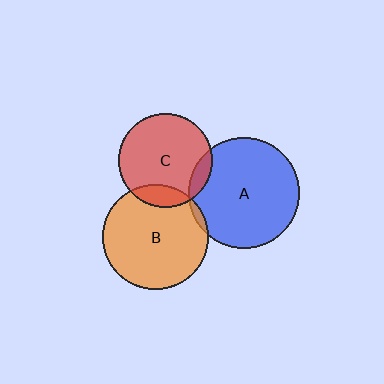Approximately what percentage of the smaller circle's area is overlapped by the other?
Approximately 15%.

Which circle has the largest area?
Circle A (blue).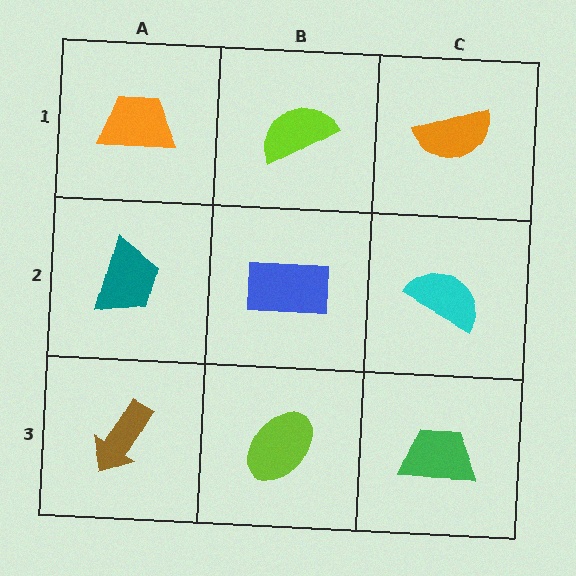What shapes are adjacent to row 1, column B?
A blue rectangle (row 2, column B), an orange trapezoid (row 1, column A), an orange semicircle (row 1, column C).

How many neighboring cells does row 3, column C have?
2.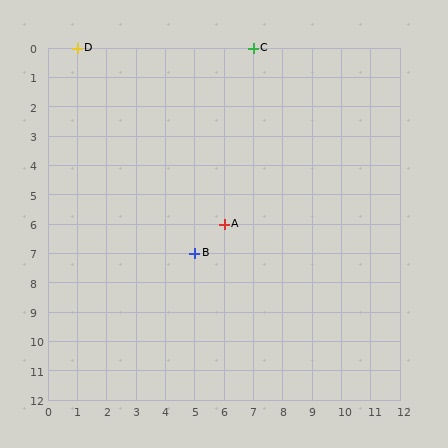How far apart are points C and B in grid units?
Points C and B are 2 columns and 7 rows apart (about 7.3 grid units diagonally).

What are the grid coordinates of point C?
Point C is at grid coordinates (7, 0).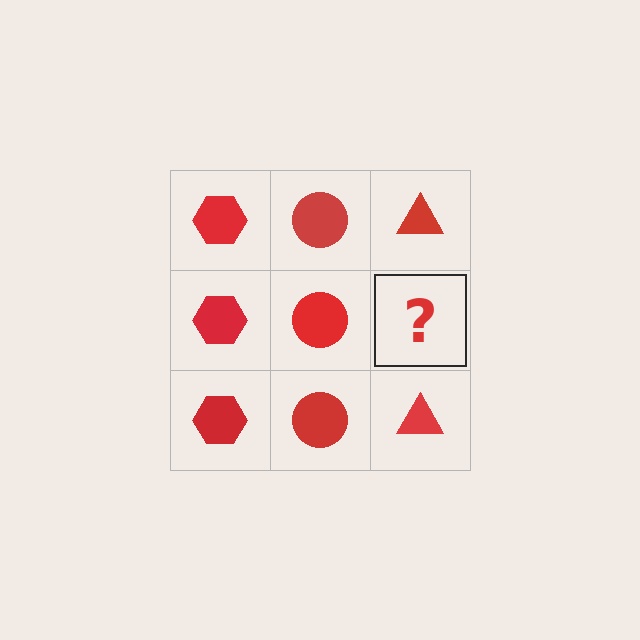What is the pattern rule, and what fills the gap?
The rule is that each column has a consistent shape. The gap should be filled with a red triangle.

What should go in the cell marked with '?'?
The missing cell should contain a red triangle.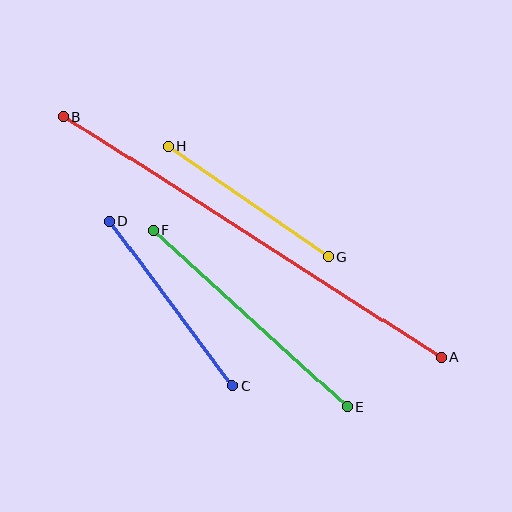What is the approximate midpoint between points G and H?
The midpoint is at approximately (248, 201) pixels.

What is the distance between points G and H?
The distance is approximately 194 pixels.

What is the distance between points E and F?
The distance is approximately 262 pixels.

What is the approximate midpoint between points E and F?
The midpoint is at approximately (250, 318) pixels.